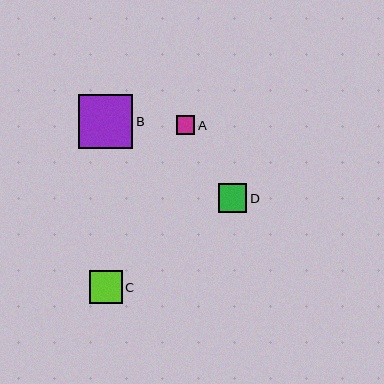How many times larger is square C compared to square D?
Square C is approximately 1.2 times the size of square D.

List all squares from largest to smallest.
From largest to smallest: B, C, D, A.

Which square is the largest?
Square B is the largest with a size of approximately 54 pixels.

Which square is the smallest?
Square A is the smallest with a size of approximately 18 pixels.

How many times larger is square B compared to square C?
Square B is approximately 1.6 times the size of square C.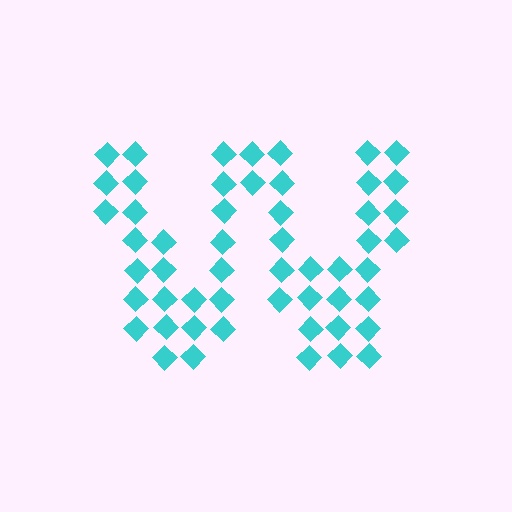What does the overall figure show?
The overall figure shows the letter W.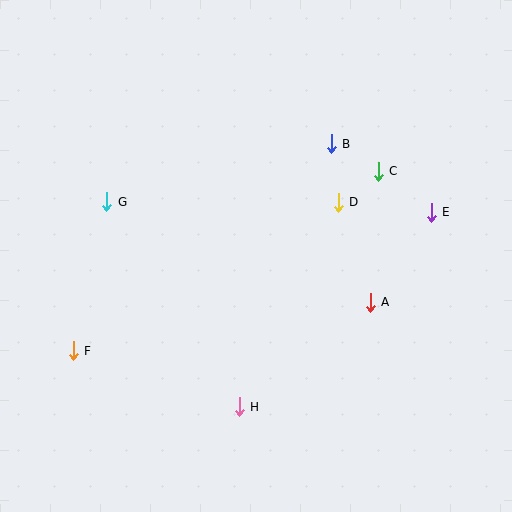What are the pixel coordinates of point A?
Point A is at (370, 302).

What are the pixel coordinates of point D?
Point D is at (338, 202).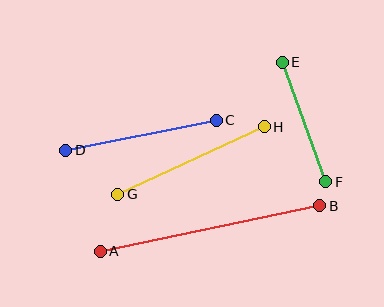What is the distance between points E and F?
The distance is approximately 127 pixels.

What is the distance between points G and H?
The distance is approximately 162 pixels.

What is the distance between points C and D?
The distance is approximately 153 pixels.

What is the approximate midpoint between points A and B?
The midpoint is at approximately (210, 229) pixels.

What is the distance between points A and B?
The distance is approximately 225 pixels.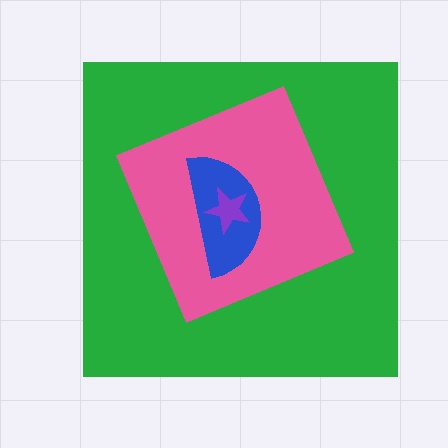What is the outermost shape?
The green square.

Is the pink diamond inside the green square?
Yes.